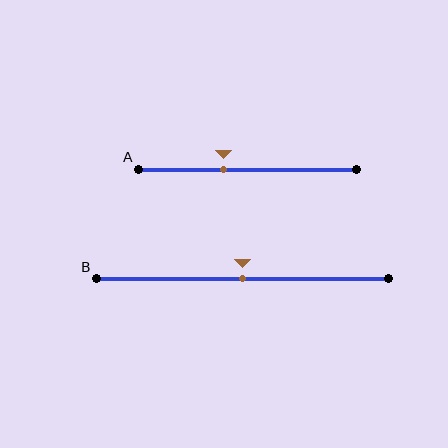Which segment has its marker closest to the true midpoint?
Segment B has its marker closest to the true midpoint.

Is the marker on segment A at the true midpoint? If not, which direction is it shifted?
No, the marker on segment A is shifted to the left by about 11% of the segment length.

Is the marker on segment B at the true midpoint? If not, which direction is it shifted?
Yes, the marker on segment B is at the true midpoint.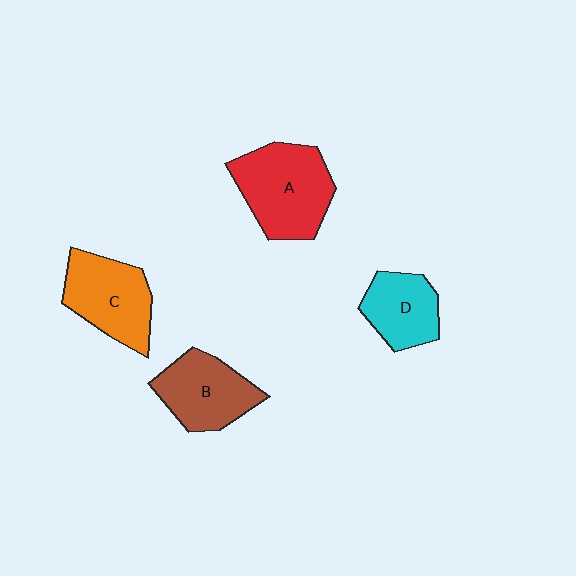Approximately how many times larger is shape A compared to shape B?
Approximately 1.3 times.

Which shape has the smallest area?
Shape D (cyan).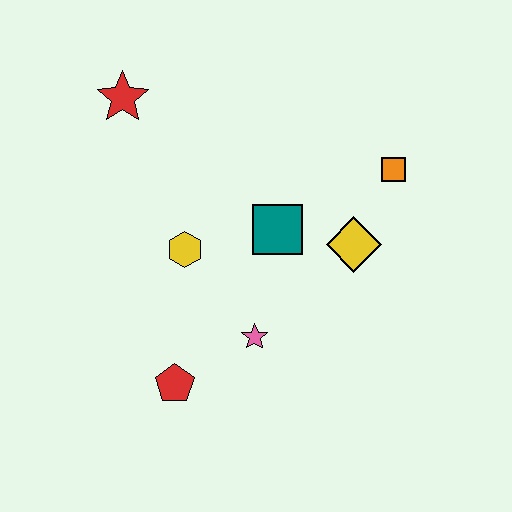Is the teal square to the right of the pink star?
Yes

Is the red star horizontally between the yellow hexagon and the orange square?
No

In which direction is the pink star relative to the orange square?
The pink star is below the orange square.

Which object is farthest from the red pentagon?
The orange square is farthest from the red pentagon.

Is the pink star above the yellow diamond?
No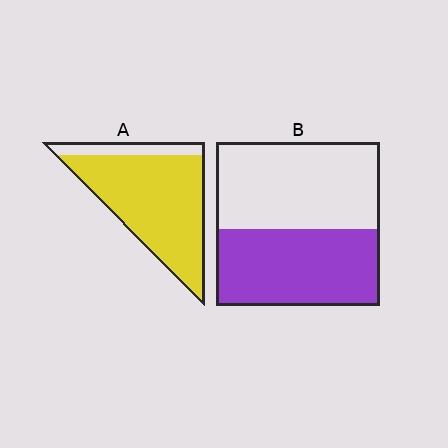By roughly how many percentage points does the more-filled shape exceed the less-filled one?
By roughly 40 percentage points (A over B).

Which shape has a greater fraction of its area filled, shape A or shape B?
Shape A.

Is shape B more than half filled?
Roughly half.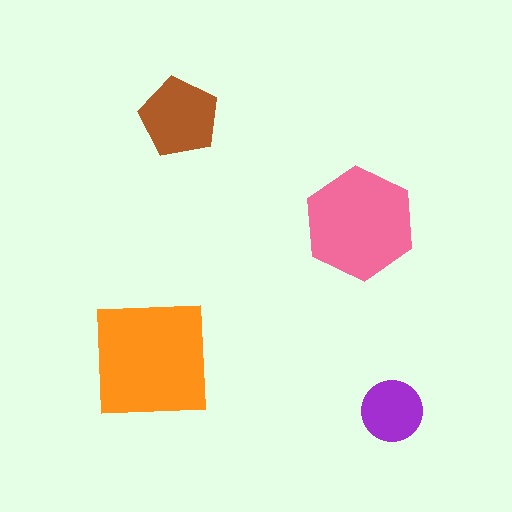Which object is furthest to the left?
The orange square is leftmost.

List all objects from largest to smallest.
The orange square, the pink hexagon, the brown pentagon, the purple circle.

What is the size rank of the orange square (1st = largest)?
1st.